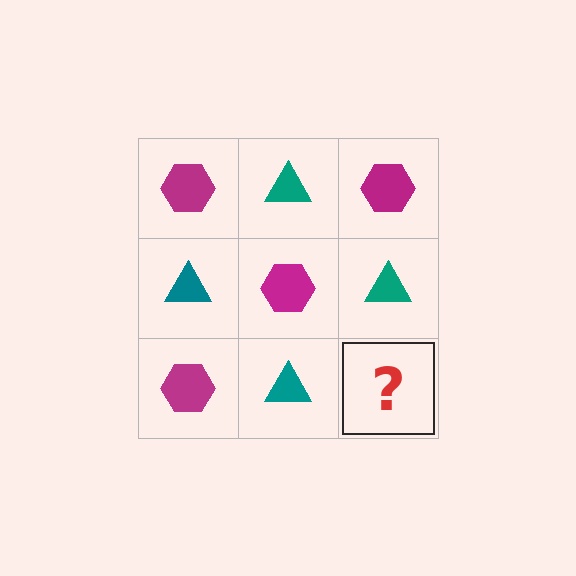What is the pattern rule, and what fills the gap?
The rule is that it alternates magenta hexagon and teal triangle in a checkerboard pattern. The gap should be filled with a magenta hexagon.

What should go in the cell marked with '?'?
The missing cell should contain a magenta hexagon.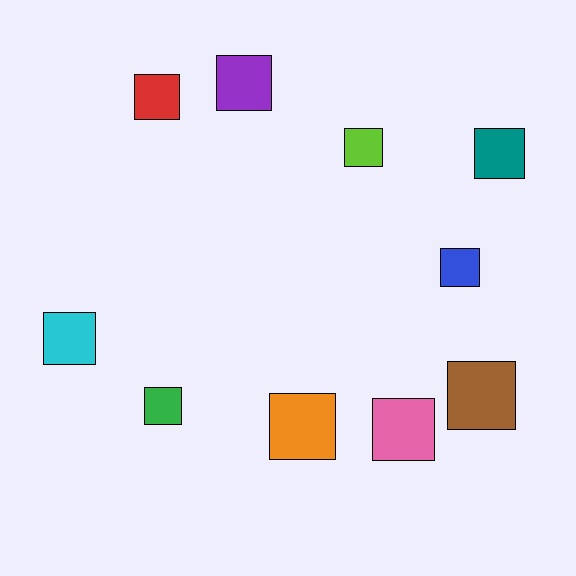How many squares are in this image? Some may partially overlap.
There are 10 squares.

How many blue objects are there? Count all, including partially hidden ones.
There is 1 blue object.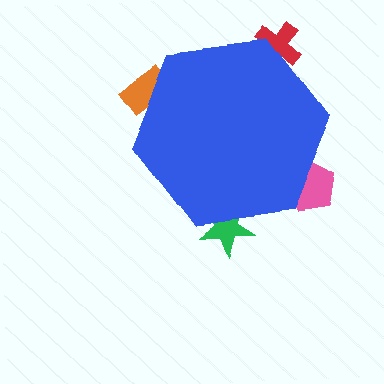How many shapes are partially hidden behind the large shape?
4 shapes are partially hidden.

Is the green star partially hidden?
Yes, the green star is partially hidden behind the blue hexagon.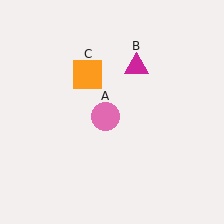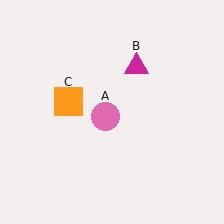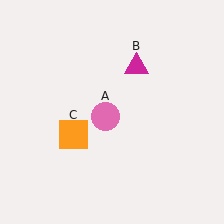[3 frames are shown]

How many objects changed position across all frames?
1 object changed position: orange square (object C).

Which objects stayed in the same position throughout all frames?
Pink circle (object A) and magenta triangle (object B) remained stationary.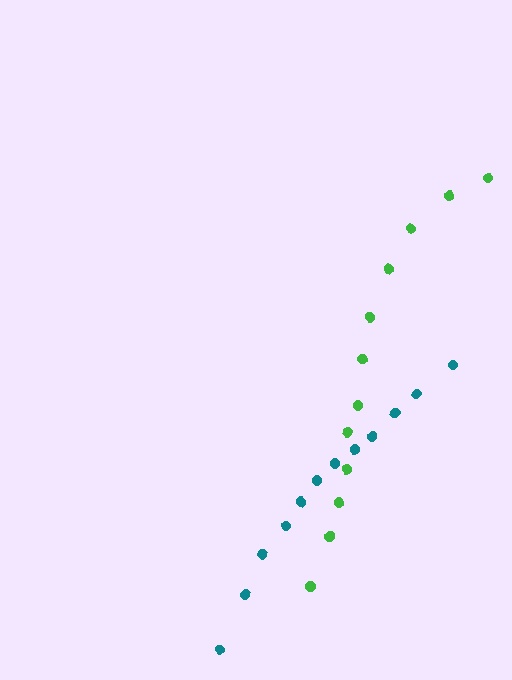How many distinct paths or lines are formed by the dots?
There are 2 distinct paths.